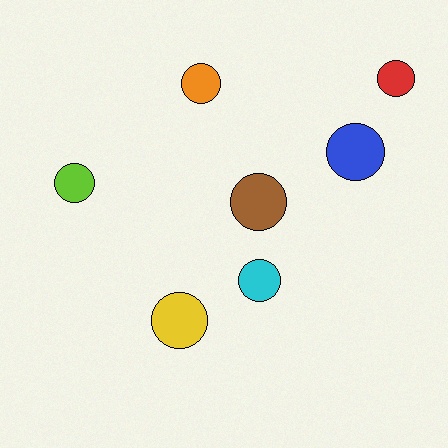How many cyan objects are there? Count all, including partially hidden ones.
There is 1 cyan object.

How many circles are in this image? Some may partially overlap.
There are 7 circles.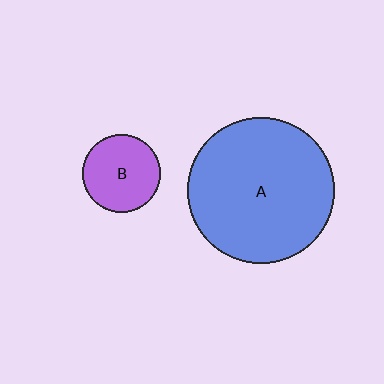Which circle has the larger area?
Circle A (blue).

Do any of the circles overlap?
No, none of the circles overlap.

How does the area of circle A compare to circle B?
Approximately 3.5 times.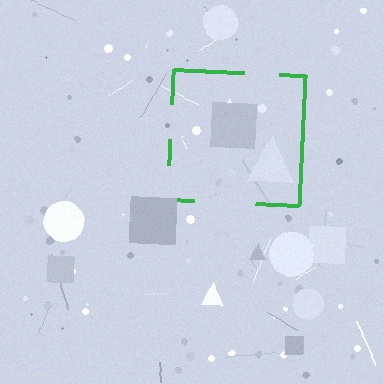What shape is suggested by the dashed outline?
The dashed outline suggests a square.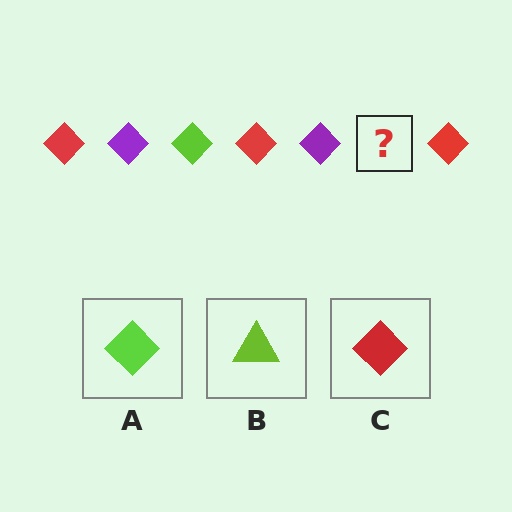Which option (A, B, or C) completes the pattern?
A.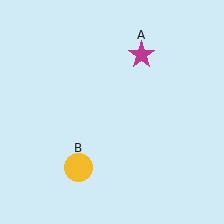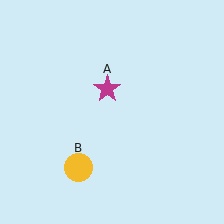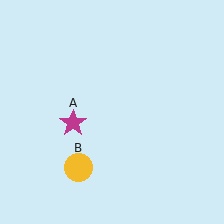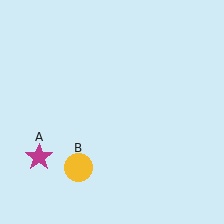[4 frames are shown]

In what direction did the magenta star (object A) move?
The magenta star (object A) moved down and to the left.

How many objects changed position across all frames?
1 object changed position: magenta star (object A).